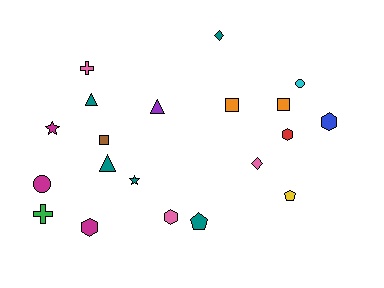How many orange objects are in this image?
There are 2 orange objects.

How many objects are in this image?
There are 20 objects.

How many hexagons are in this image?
There are 4 hexagons.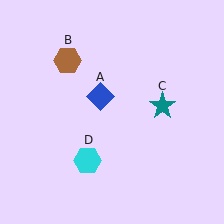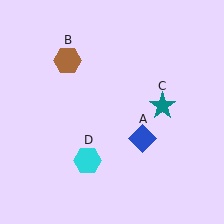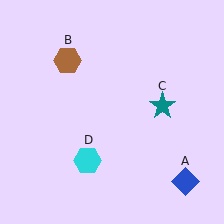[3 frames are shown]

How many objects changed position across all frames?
1 object changed position: blue diamond (object A).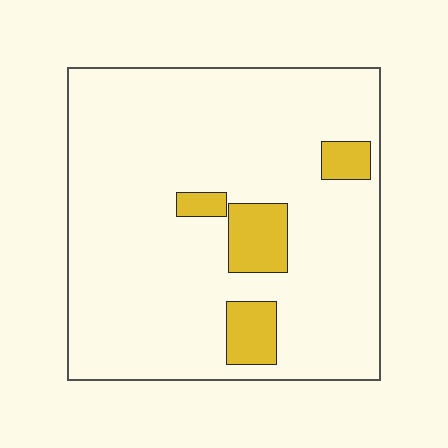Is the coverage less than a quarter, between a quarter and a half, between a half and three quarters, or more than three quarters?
Less than a quarter.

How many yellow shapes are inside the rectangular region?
4.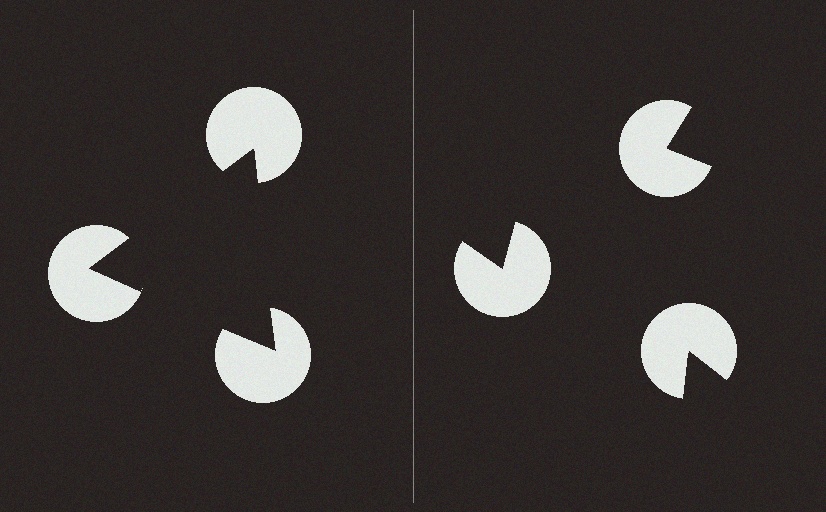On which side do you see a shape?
An illusory triangle appears on the left side. On the right side the wedge cuts are rotated, so no coherent shape forms.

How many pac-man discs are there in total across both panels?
6 — 3 on each side.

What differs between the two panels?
The pac-man discs are positioned identically on both sides; only the wedge orientations differ. On the left they align to a triangle; on the right they are misaligned.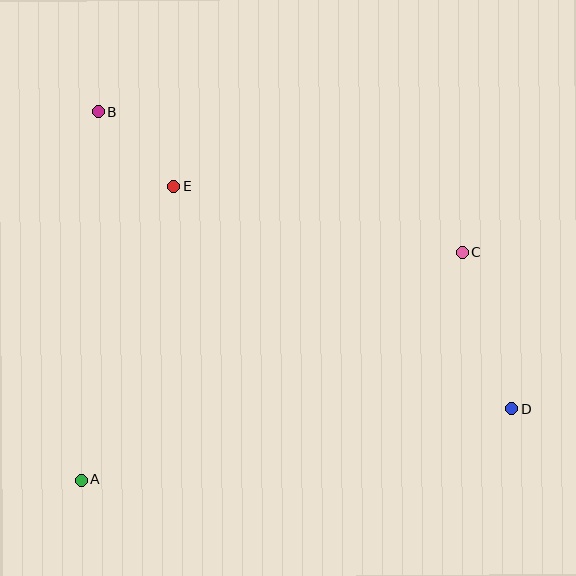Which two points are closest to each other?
Points B and E are closest to each other.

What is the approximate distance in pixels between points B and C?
The distance between B and C is approximately 390 pixels.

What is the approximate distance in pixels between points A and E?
The distance between A and E is approximately 307 pixels.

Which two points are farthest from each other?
Points B and D are farthest from each other.